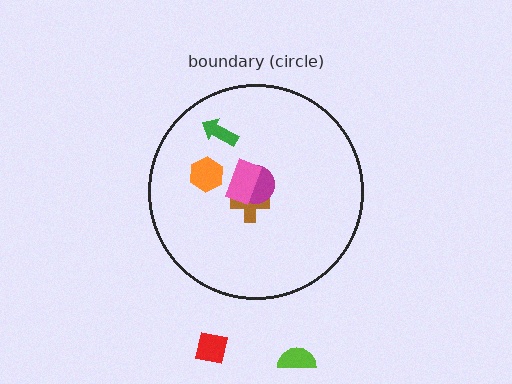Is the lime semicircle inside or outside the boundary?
Outside.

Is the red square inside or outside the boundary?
Outside.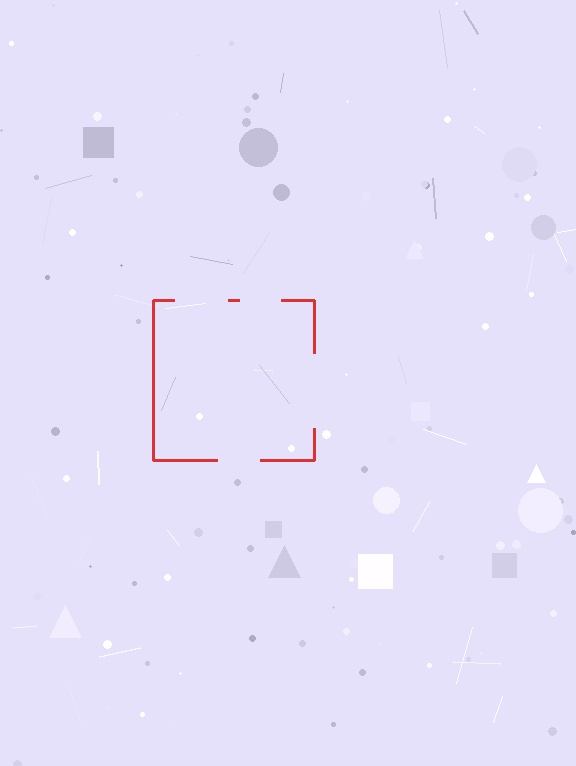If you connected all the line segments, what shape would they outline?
They would outline a square.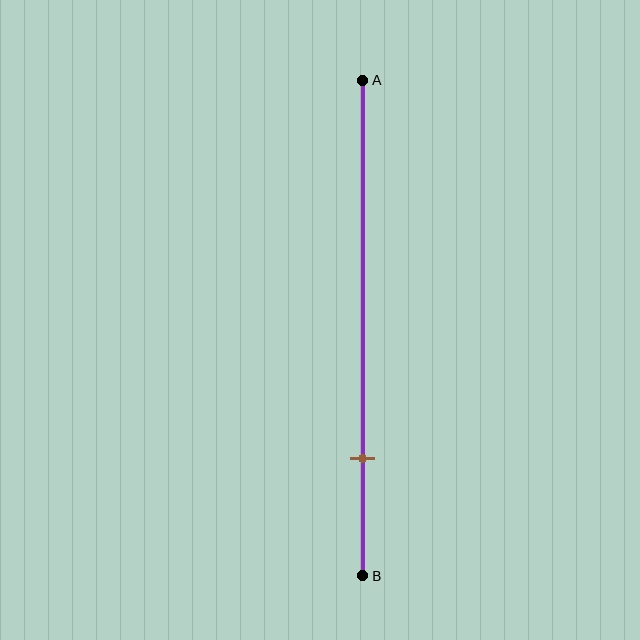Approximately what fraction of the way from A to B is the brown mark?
The brown mark is approximately 75% of the way from A to B.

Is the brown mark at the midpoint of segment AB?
No, the mark is at about 75% from A, not at the 50% midpoint.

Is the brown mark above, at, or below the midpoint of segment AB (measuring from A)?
The brown mark is below the midpoint of segment AB.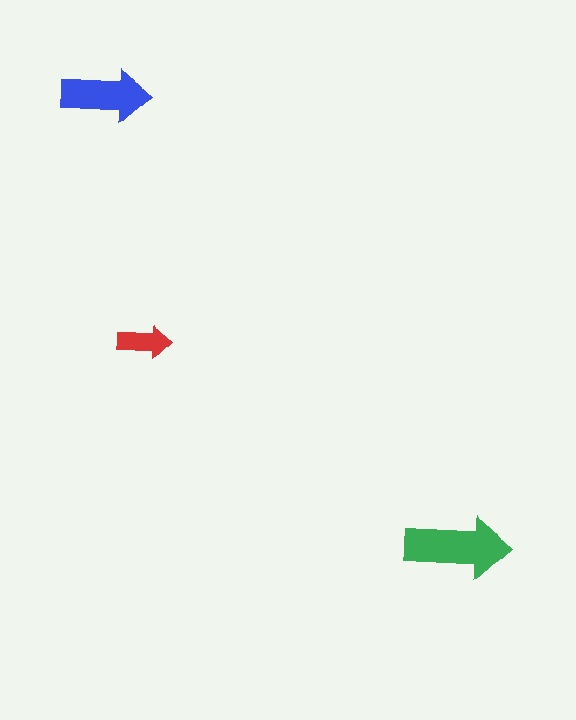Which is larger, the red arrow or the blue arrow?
The blue one.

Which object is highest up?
The blue arrow is topmost.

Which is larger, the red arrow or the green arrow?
The green one.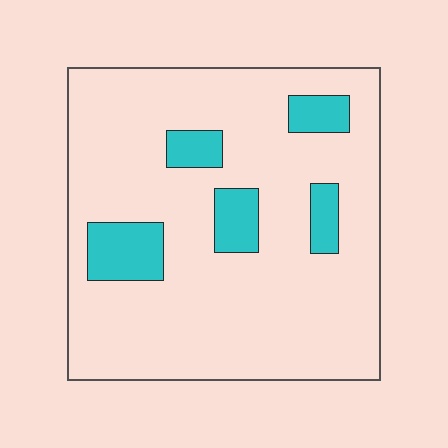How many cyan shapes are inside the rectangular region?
5.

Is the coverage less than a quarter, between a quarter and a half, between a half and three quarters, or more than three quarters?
Less than a quarter.